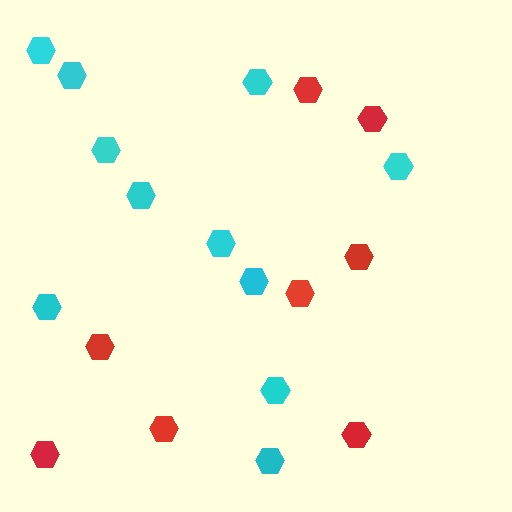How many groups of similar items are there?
There are 2 groups: one group of red hexagons (8) and one group of cyan hexagons (11).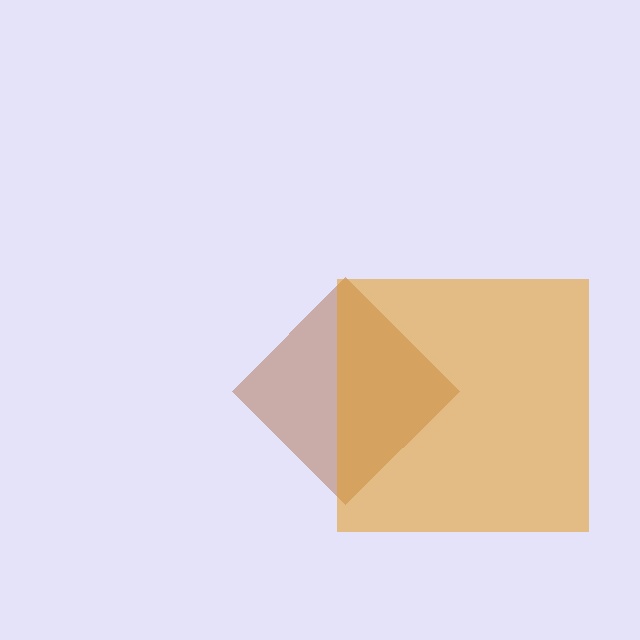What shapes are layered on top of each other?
The layered shapes are: a brown diamond, an orange square.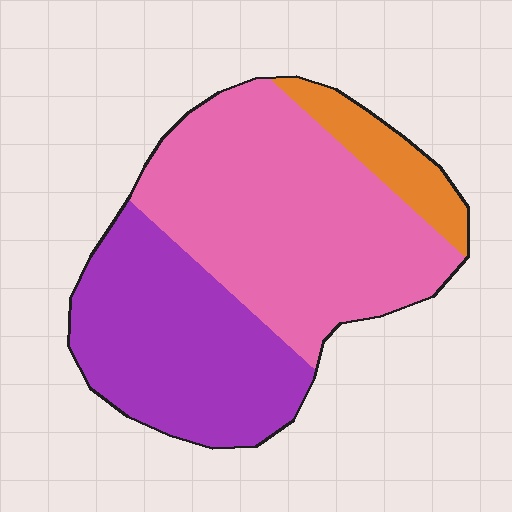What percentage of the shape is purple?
Purple covers about 40% of the shape.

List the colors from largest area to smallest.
From largest to smallest: pink, purple, orange.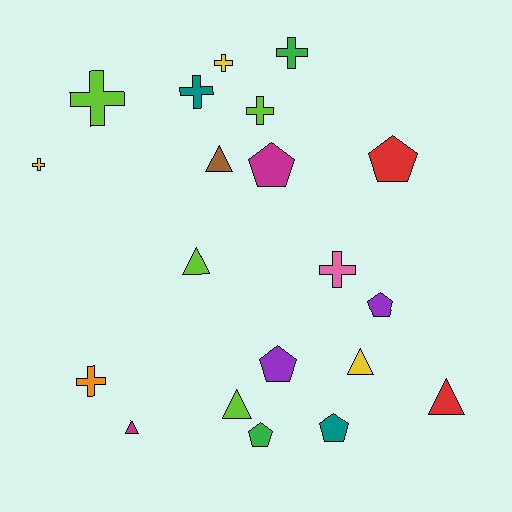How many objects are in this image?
There are 20 objects.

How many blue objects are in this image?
There are no blue objects.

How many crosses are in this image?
There are 8 crosses.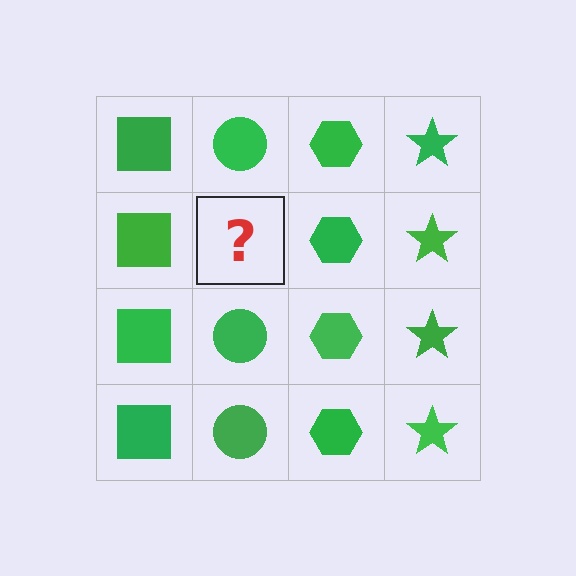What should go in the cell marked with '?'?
The missing cell should contain a green circle.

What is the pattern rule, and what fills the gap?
The rule is that each column has a consistent shape. The gap should be filled with a green circle.